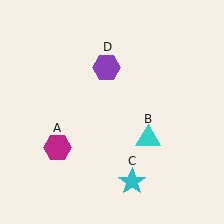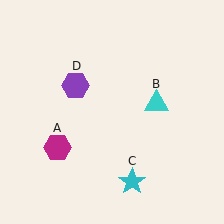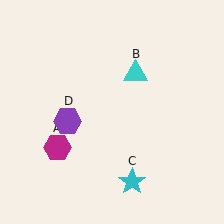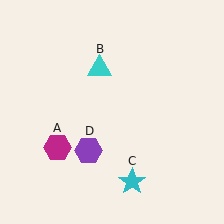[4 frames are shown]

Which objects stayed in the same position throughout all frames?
Magenta hexagon (object A) and cyan star (object C) remained stationary.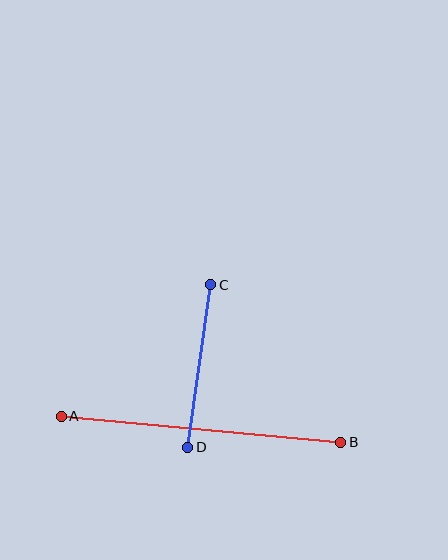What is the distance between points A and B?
The distance is approximately 281 pixels.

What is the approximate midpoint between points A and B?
The midpoint is at approximately (201, 429) pixels.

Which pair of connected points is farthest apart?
Points A and B are farthest apart.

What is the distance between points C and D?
The distance is approximately 164 pixels.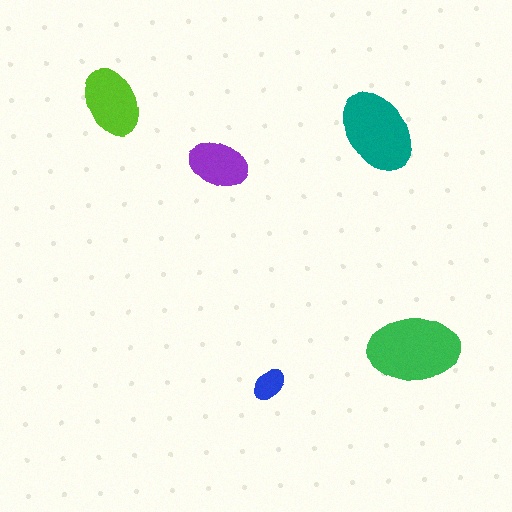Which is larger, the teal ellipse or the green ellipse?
The green one.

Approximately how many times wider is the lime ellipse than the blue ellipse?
About 2 times wider.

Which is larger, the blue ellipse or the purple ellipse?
The purple one.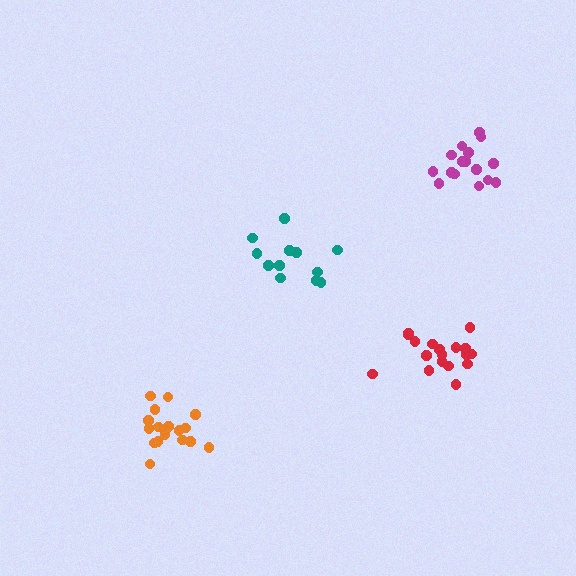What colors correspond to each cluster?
The clusters are colored: red, orange, teal, magenta.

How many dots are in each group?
Group 1: 18 dots, Group 2: 17 dots, Group 3: 12 dots, Group 4: 16 dots (63 total).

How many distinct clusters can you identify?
There are 4 distinct clusters.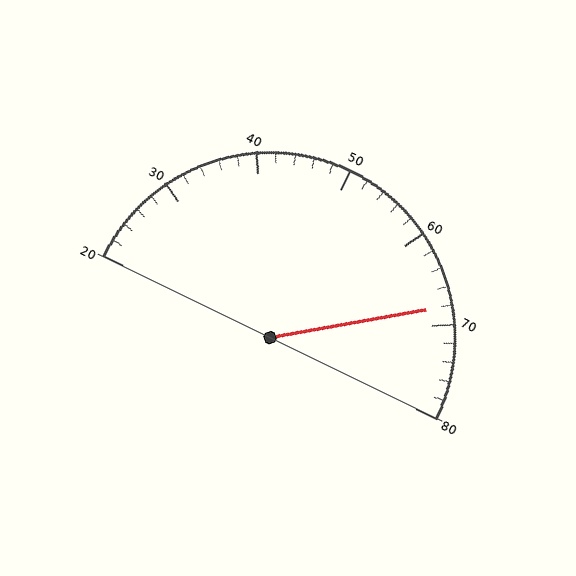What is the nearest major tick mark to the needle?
The nearest major tick mark is 70.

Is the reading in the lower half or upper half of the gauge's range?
The reading is in the upper half of the range (20 to 80).